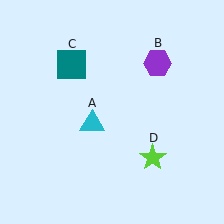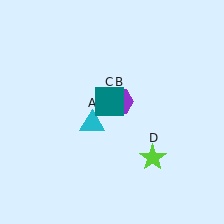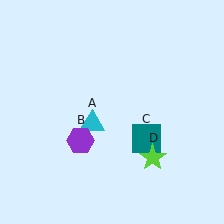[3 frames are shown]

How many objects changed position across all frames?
2 objects changed position: purple hexagon (object B), teal square (object C).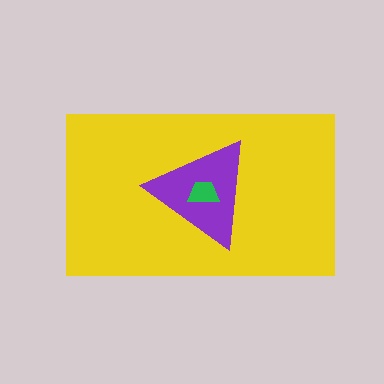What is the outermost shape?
The yellow rectangle.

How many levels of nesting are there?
3.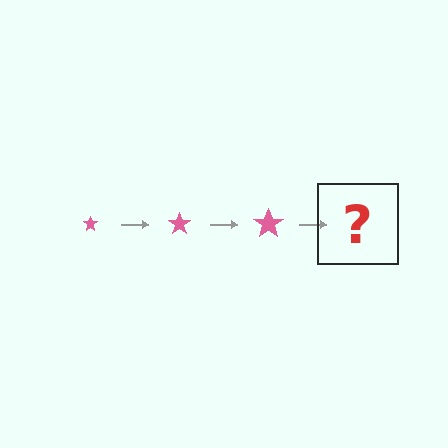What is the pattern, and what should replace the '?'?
The pattern is that the star gets progressively larger each step. The '?' should be a pink star, larger than the previous one.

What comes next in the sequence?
The next element should be a pink star, larger than the previous one.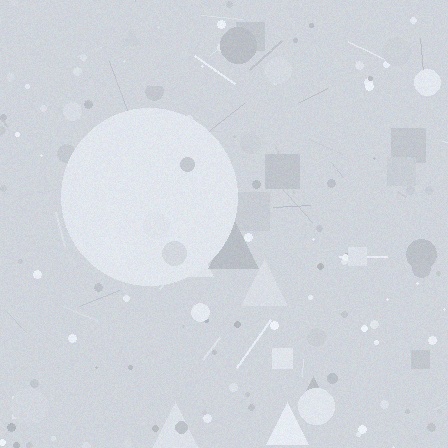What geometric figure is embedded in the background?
A circle is embedded in the background.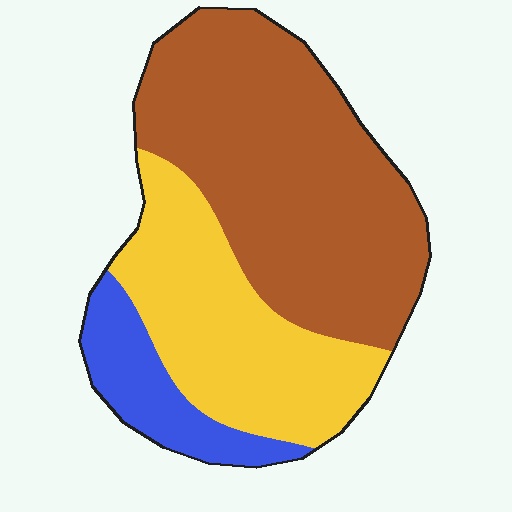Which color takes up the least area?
Blue, at roughly 15%.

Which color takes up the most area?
Brown, at roughly 55%.